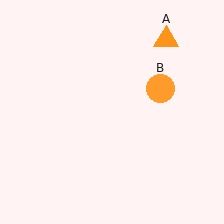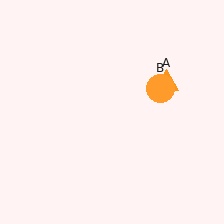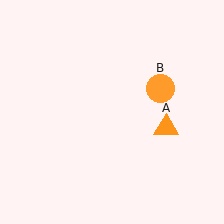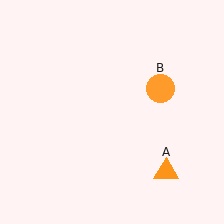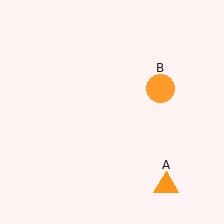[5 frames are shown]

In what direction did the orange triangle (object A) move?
The orange triangle (object A) moved down.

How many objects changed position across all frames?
1 object changed position: orange triangle (object A).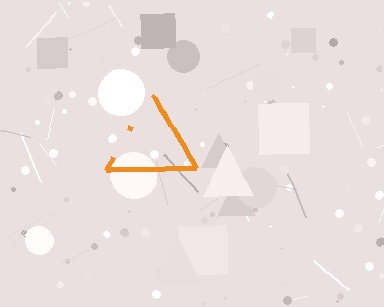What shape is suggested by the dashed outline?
The dashed outline suggests a triangle.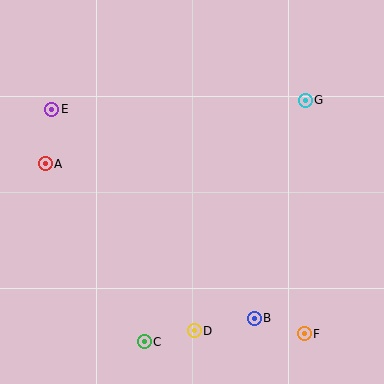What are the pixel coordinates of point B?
Point B is at (254, 318).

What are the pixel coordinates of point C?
Point C is at (144, 342).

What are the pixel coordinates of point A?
Point A is at (45, 164).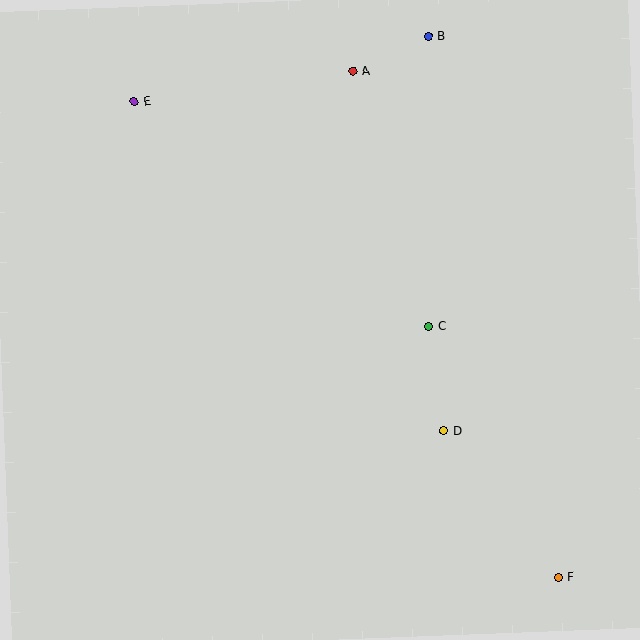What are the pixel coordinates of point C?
Point C is at (429, 326).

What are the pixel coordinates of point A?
Point A is at (353, 71).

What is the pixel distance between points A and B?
The distance between A and B is 83 pixels.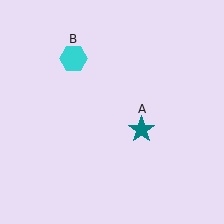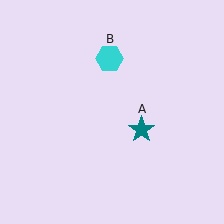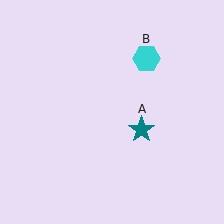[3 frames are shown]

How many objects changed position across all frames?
1 object changed position: cyan hexagon (object B).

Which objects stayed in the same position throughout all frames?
Teal star (object A) remained stationary.